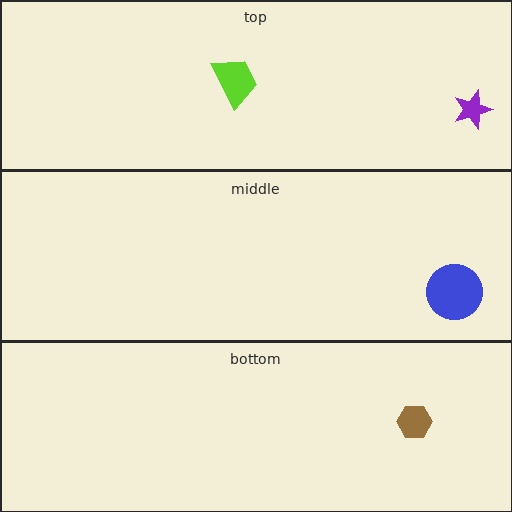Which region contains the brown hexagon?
The bottom region.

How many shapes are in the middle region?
1.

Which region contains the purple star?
The top region.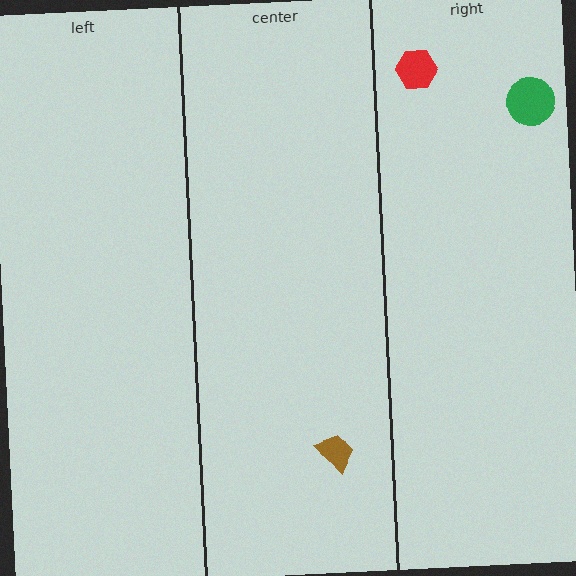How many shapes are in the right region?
2.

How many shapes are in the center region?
1.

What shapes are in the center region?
The brown trapezoid.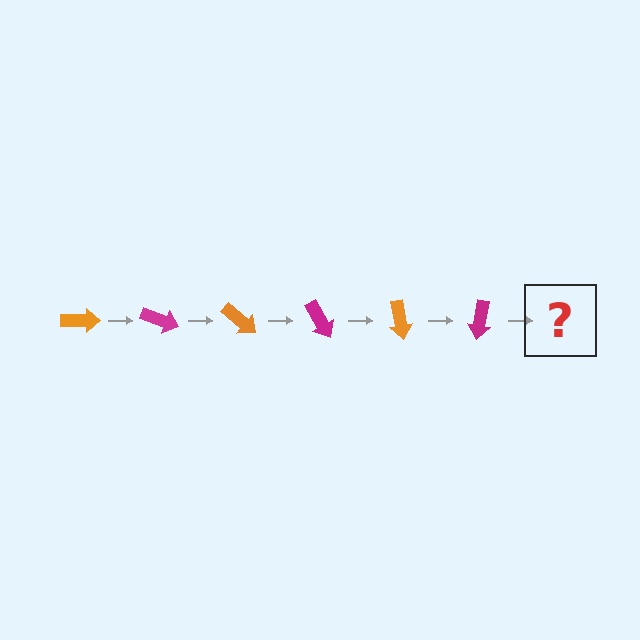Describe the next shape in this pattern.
It should be an orange arrow, rotated 120 degrees from the start.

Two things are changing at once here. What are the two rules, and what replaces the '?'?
The two rules are that it rotates 20 degrees each step and the color cycles through orange and magenta. The '?' should be an orange arrow, rotated 120 degrees from the start.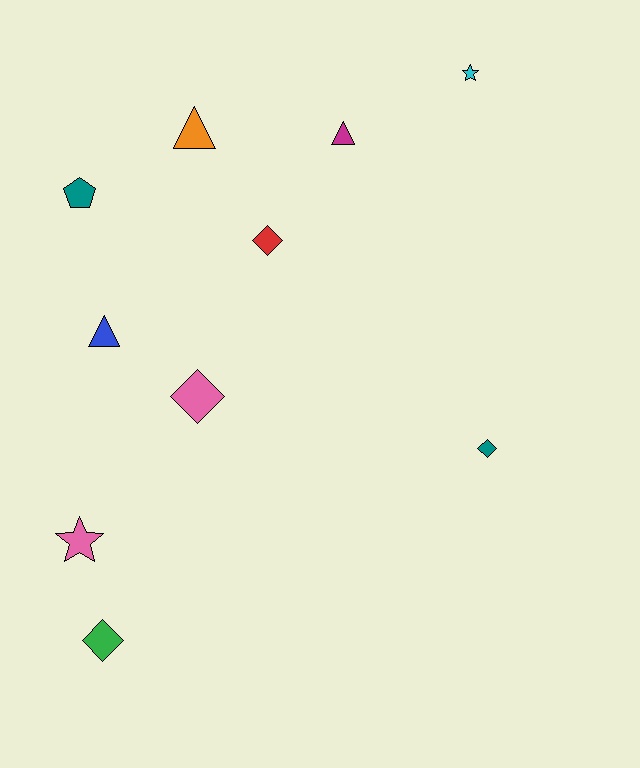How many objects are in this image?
There are 10 objects.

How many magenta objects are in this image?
There is 1 magenta object.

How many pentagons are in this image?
There is 1 pentagon.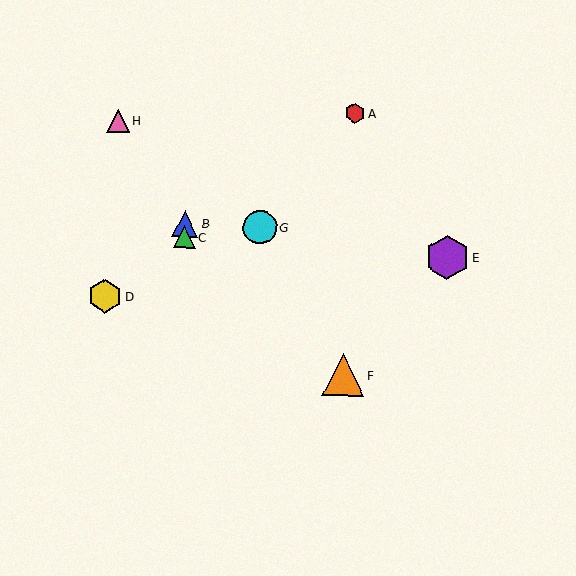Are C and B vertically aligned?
Yes, both are at x≈185.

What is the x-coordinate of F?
Object F is at x≈344.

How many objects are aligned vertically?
2 objects (B, C) are aligned vertically.